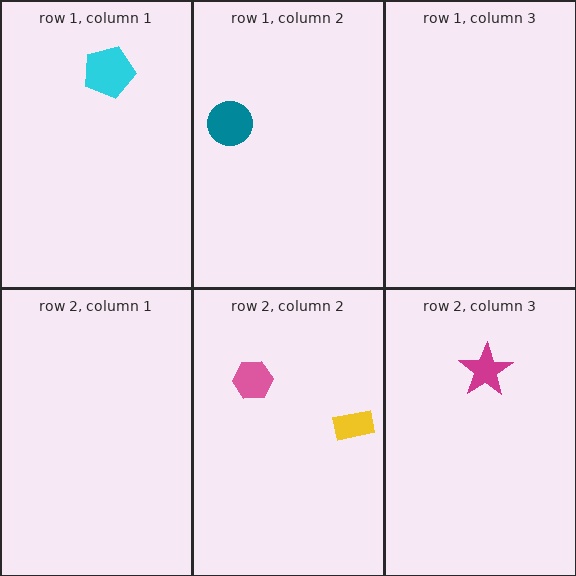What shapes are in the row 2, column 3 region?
The magenta star.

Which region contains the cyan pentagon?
The row 1, column 1 region.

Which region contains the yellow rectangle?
The row 2, column 2 region.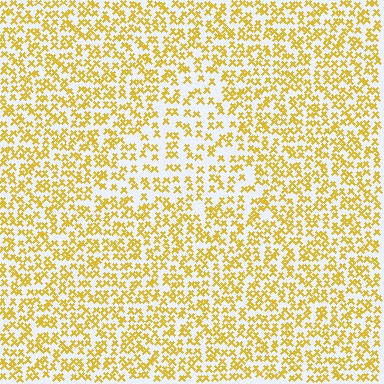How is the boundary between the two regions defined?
The boundary is defined by a change in element density (approximately 1.6x ratio). All elements are the same color, size, and shape.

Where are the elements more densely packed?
The elements are more densely packed outside the triangle boundary.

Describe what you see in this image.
The image contains small yellow elements arranged at two different densities. A triangle-shaped region is visible where the elements are less densely packed than the surrounding area.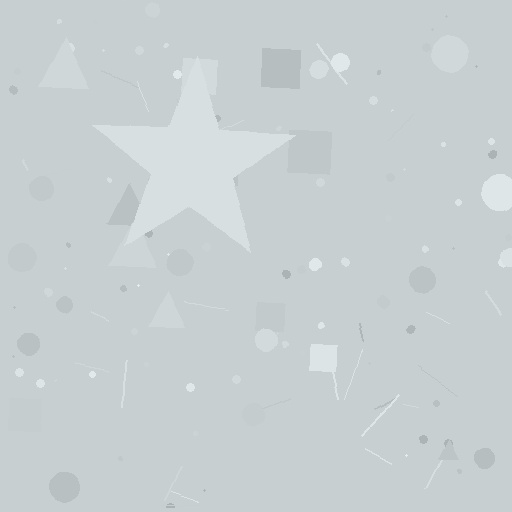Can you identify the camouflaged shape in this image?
The camouflaged shape is a star.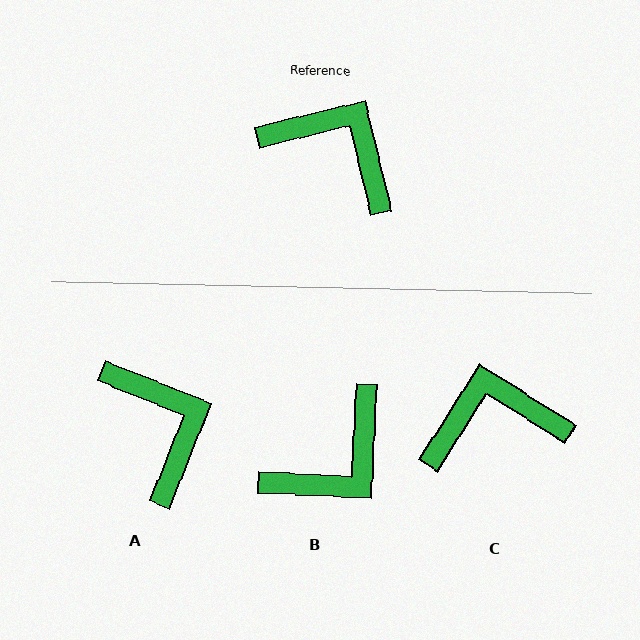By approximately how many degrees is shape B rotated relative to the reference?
Approximately 106 degrees clockwise.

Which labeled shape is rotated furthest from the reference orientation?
B, about 106 degrees away.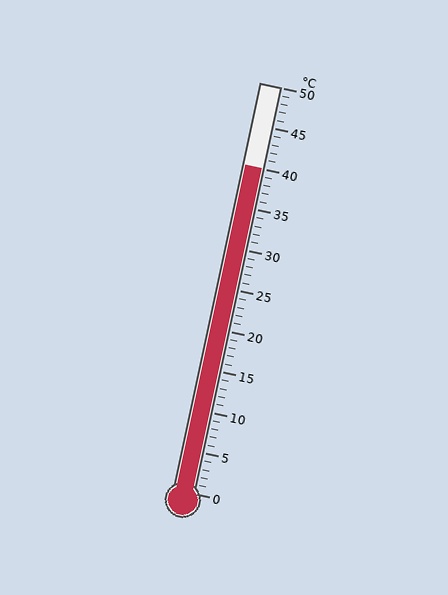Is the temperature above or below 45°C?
The temperature is below 45°C.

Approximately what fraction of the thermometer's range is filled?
The thermometer is filled to approximately 80% of its range.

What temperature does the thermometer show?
The thermometer shows approximately 40°C.